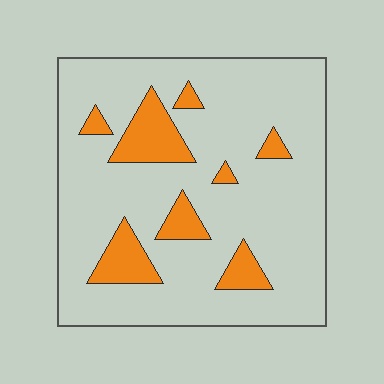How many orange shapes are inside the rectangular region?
8.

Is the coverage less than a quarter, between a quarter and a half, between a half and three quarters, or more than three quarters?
Less than a quarter.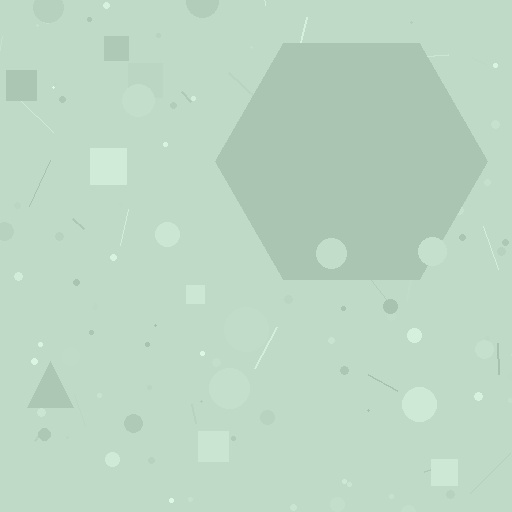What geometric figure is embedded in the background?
A hexagon is embedded in the background.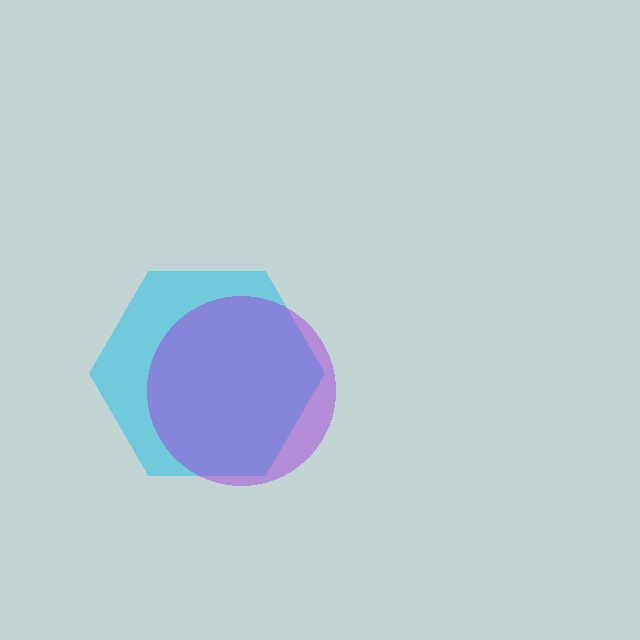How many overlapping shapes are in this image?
There are 2 overlapping shapes in the image.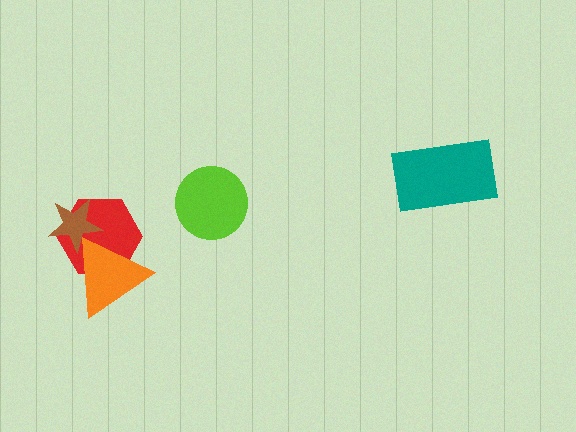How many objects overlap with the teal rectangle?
0 objects overlap with the teal rectangle.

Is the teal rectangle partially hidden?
No, no other shape covers it.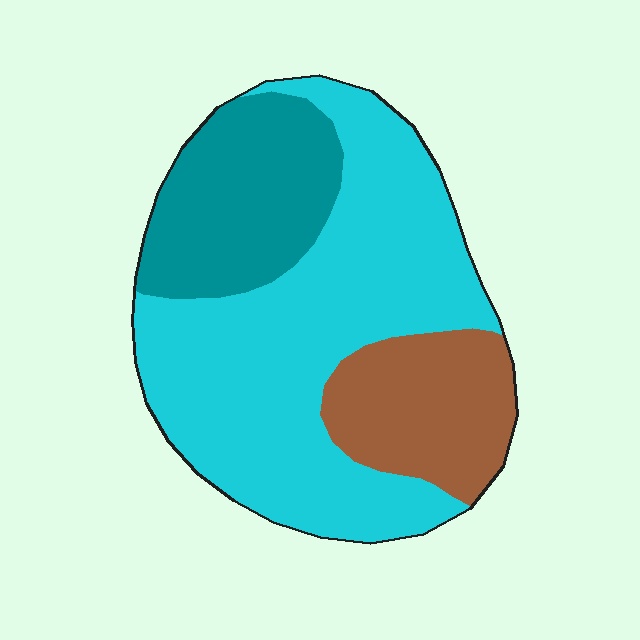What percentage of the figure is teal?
Teal takes up about one quarter (1/4) of the figure.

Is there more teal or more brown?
Teal.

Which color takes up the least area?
Brown, at roughly 20%.